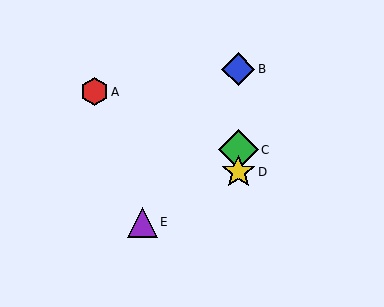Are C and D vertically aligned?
Yes, both are at x≈238.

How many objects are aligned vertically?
3 objects (B, C, D) are aligned vertically.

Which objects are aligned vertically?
Objects B, C, D are aligned vertically.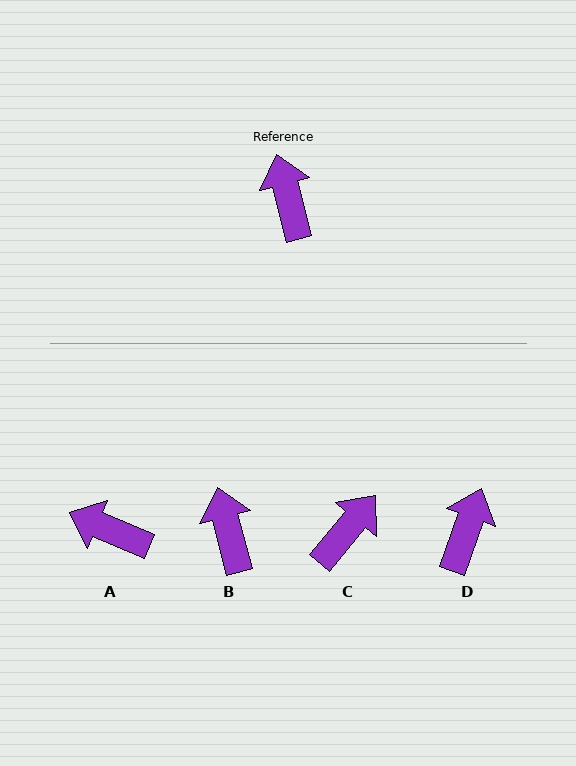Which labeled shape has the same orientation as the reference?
B.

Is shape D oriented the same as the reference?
No, it is off by about 34 degrees.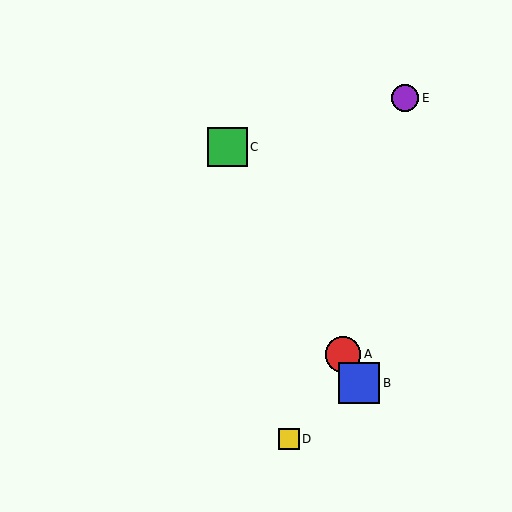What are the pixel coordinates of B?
Object B is at (359, 383).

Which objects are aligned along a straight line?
Objects A, B, C are aligned along a straight line.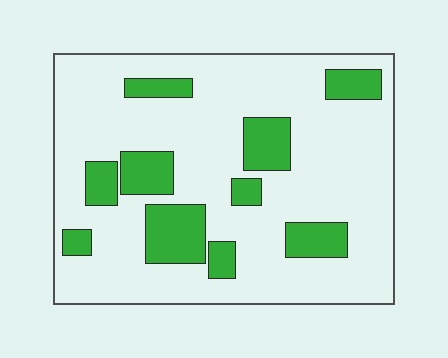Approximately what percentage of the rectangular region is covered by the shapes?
Approximately 20%.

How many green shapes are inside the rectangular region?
10.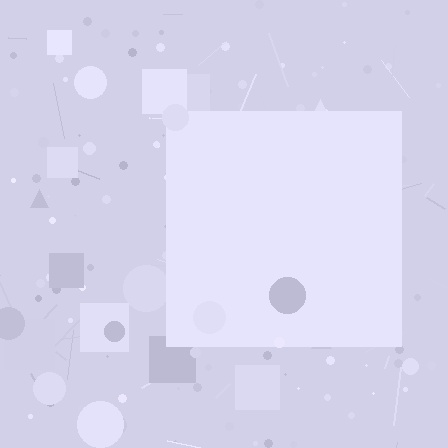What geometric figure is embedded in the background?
A square is embedded in the background.